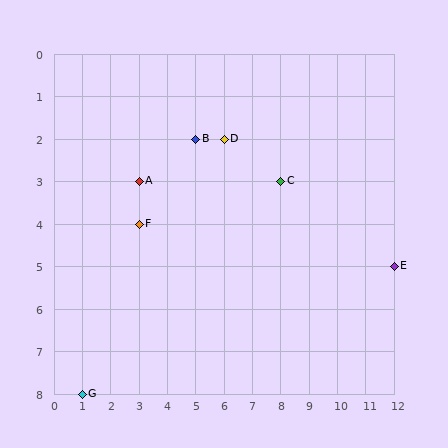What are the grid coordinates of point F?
Point F is at grid coordinates (3, 4).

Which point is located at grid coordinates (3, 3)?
Point A is at (3, 3).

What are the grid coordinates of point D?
Point D is at grid coordinates (6, 2).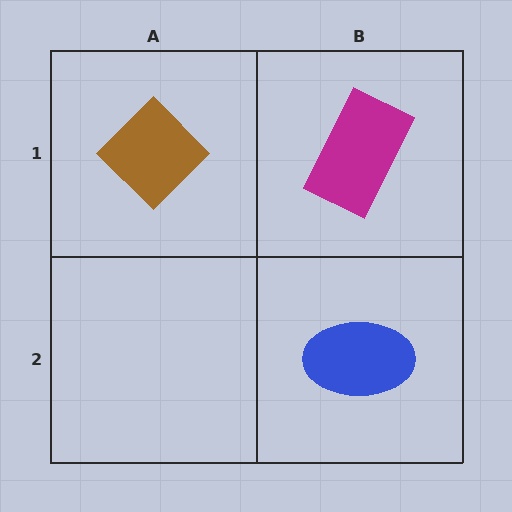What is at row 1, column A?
A brown diamond.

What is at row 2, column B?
A blue ellipse.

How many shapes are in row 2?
1 shape.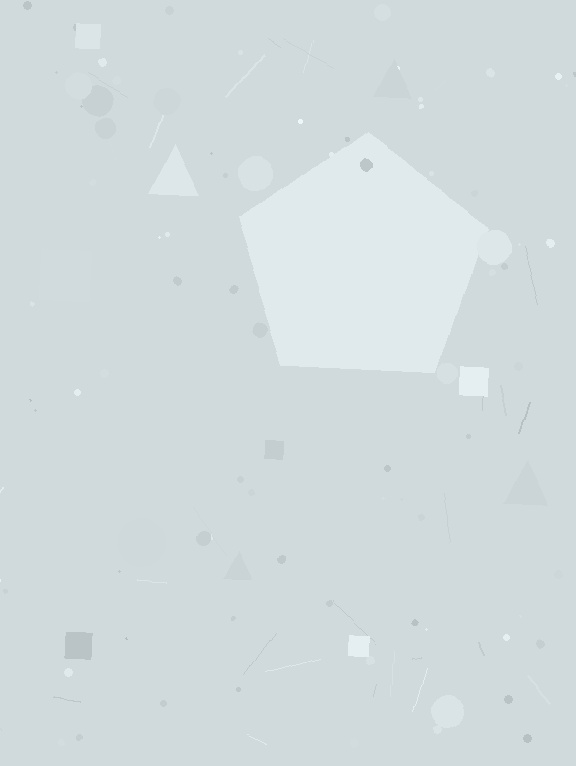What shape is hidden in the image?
A pentagon is hidden in the image.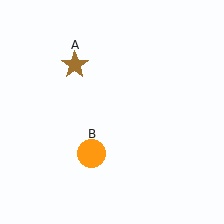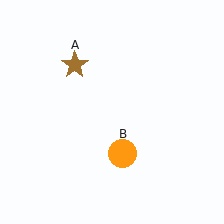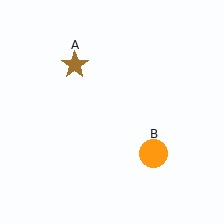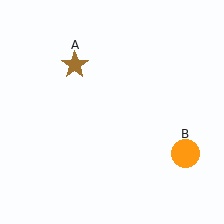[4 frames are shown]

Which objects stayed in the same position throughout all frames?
Brown star (object A) remained stationary.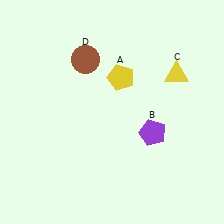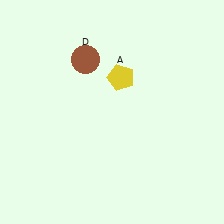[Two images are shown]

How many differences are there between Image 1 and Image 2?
There are 2 differences between the two images.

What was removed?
The purple pentagon (B), the yellow triangle (C) were removed in Image 2.